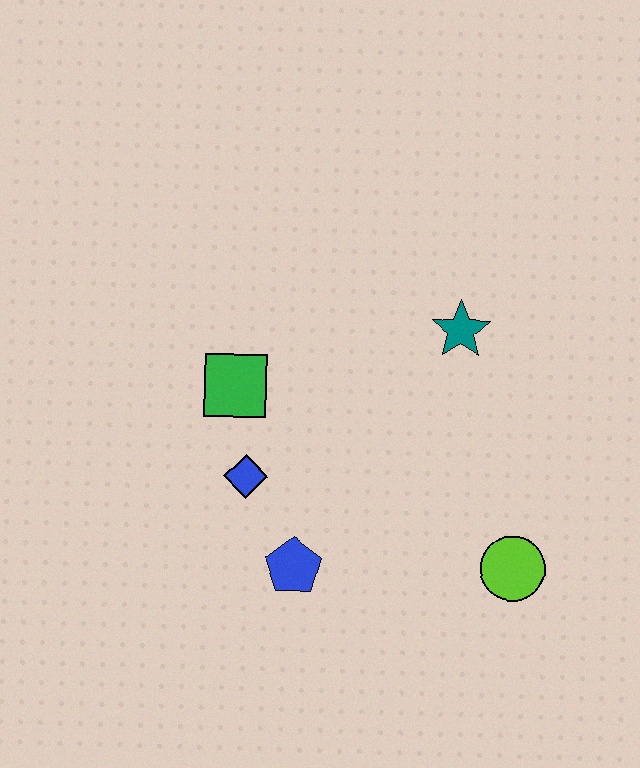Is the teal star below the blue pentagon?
No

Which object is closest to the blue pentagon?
The blue diamond is closest to the blue pentagon.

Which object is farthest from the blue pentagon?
The teal star is farthest from the blue pentagon.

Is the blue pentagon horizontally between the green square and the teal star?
Yes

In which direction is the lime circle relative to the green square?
The lime circle is to the right of the green square.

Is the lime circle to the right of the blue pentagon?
Yes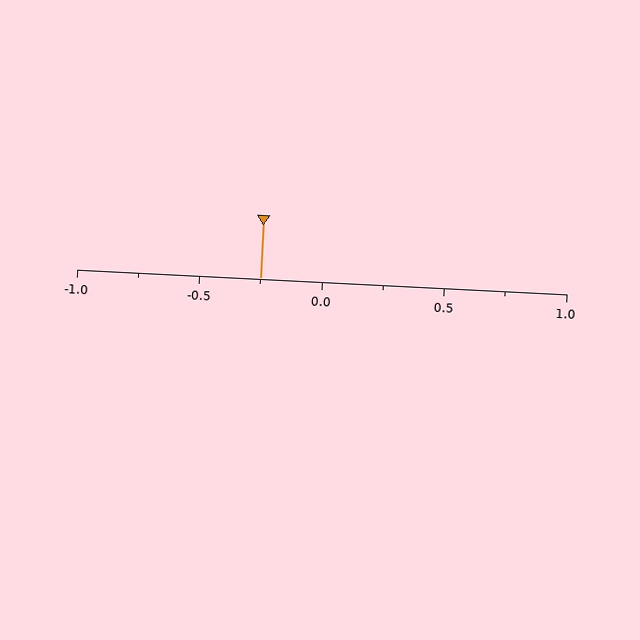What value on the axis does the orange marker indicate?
The marker indicates approximately -0.25.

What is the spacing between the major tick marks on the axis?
The major ticks are spaced 0.5 apart.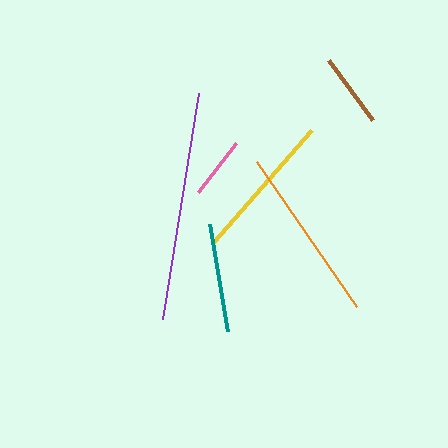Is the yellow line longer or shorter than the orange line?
The orange line is longer than the yellow line.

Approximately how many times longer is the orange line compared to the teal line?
The orange line is approximately 1.6 times the length of the teal line.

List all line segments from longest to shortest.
From longest to shortest: purple, orange, yellow, teal, brown, pink.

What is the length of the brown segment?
The brown segment is approximately 75 pixels long.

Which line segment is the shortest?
The pink line is the shortest at approximately 62 pixels.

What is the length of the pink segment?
The pink segment is approximately 62 pixels long.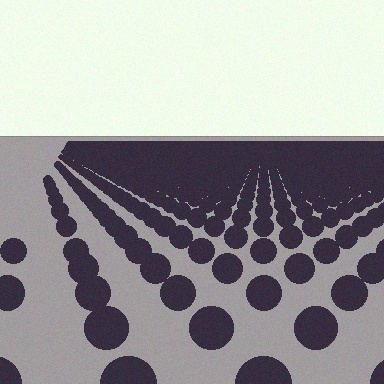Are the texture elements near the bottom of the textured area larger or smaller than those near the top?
Larger. Near the bottom, elements are closer to the viewer and appear at a bigger on-screen size.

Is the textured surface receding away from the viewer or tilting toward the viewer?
The surface is receding away from the viewer. Texture elements get smaller and denser toward the top.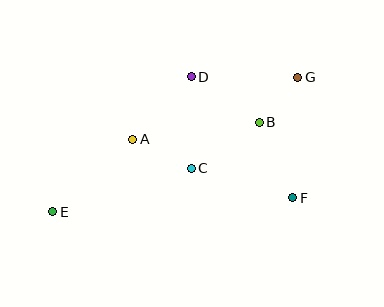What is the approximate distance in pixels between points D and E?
The distance between D and E is approximately 193 pixels.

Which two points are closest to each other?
Points B and G are closest to each other.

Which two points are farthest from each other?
Points E and G are farthest from each other.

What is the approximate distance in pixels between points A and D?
The distance between A and D is approximately 86 pixels.